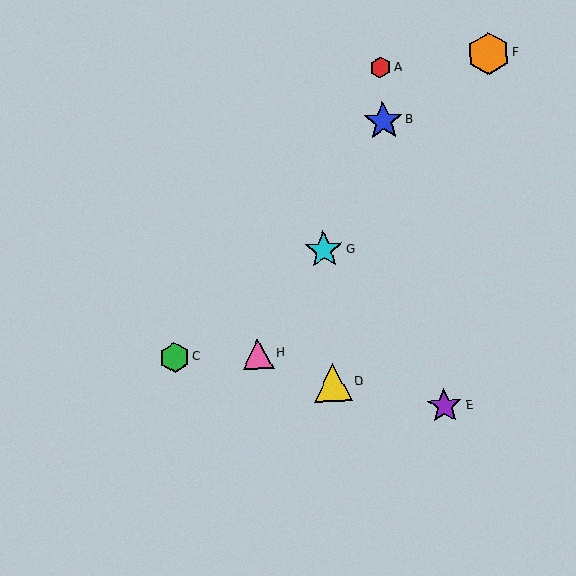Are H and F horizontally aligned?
No, H is at y≈354 and F is at y≈54.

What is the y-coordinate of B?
Object B is at y≈121.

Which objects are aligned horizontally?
Objects C, H are aligned horizontally.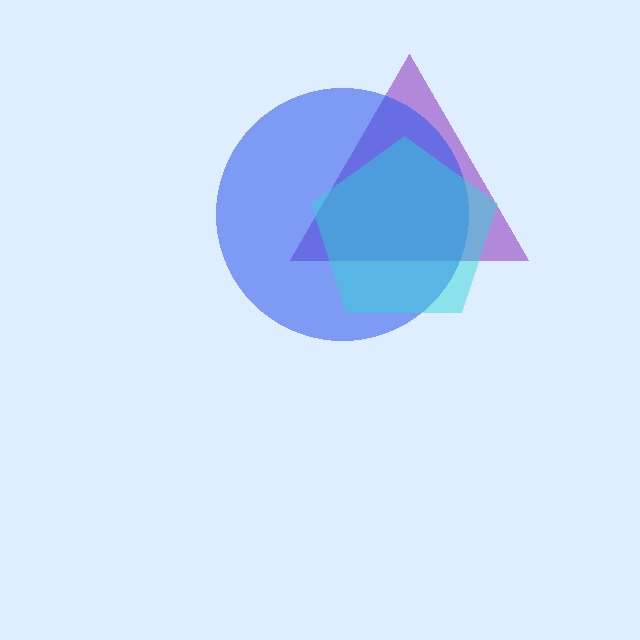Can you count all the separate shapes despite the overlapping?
Yes, there are 3 separate shapes.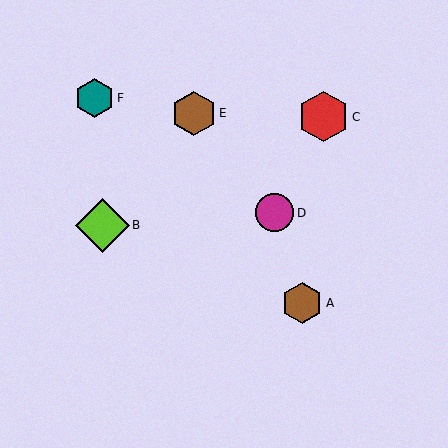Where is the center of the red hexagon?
The center of the red hexagon is at (323, 117).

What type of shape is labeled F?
Shape F is a teal hexagon.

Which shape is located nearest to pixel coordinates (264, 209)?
The magenta circle (labeled D) at (275, 213) is nearest to that location.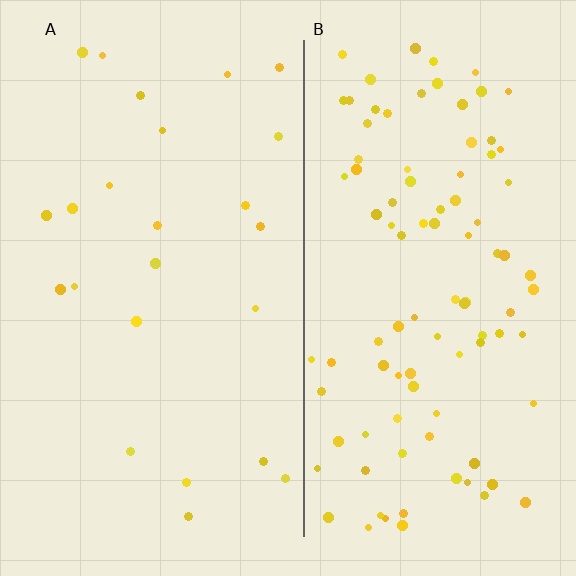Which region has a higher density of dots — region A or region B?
B (the right).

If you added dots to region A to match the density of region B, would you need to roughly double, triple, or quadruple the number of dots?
Approximately quadruple.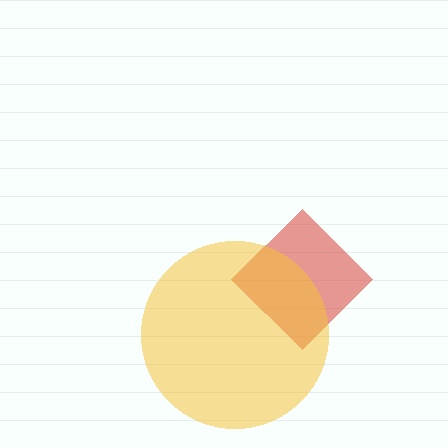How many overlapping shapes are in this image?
There are 2 overlapping shapes in the image.